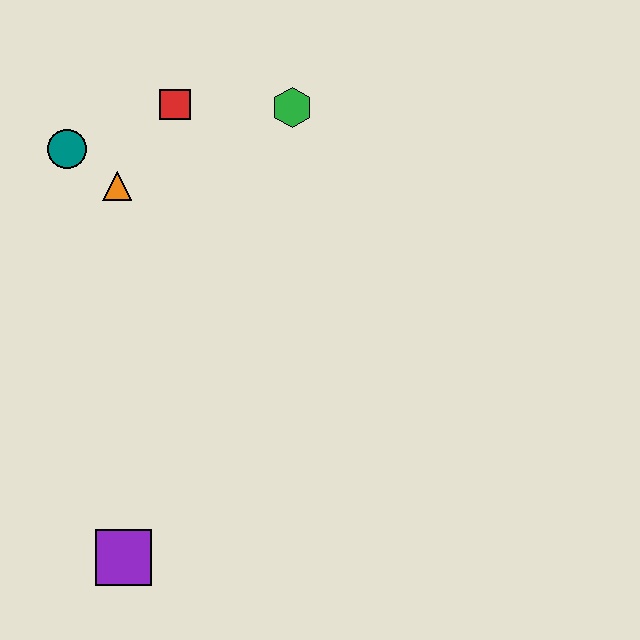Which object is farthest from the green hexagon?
The purple square is farthest from the green hexagon.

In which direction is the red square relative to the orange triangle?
The red square is above the orange triangle.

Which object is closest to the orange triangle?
The teal circle is closest to the orange triangle.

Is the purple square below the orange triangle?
Yes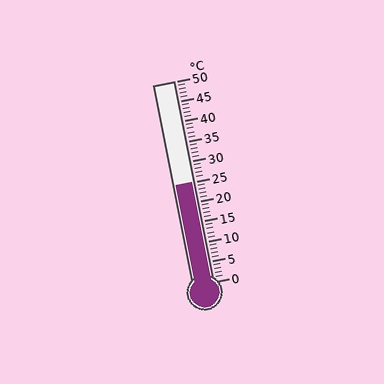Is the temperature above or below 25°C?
The temperature is at 25°C.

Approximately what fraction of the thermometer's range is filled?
The thermometer is filled to approximately 50% of its range.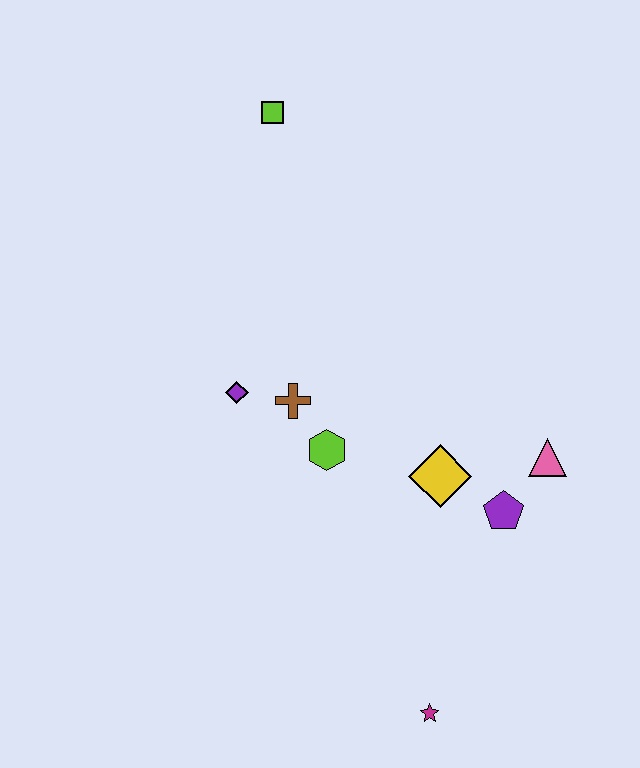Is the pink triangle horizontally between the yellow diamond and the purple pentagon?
No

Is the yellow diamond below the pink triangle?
Yes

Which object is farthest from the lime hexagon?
The lime square is farthest from the lime hexagon.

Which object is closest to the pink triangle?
The purple pentagon is closest to the pink triangle.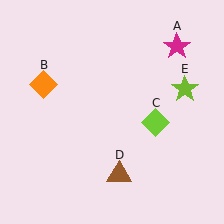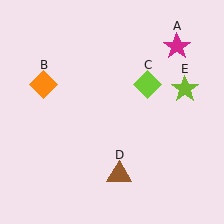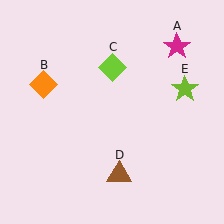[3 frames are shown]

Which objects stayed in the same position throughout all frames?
Magenta star (object A) and orange diamond (object B) and brown triangle (object D) and lime star (object E) remained stationary.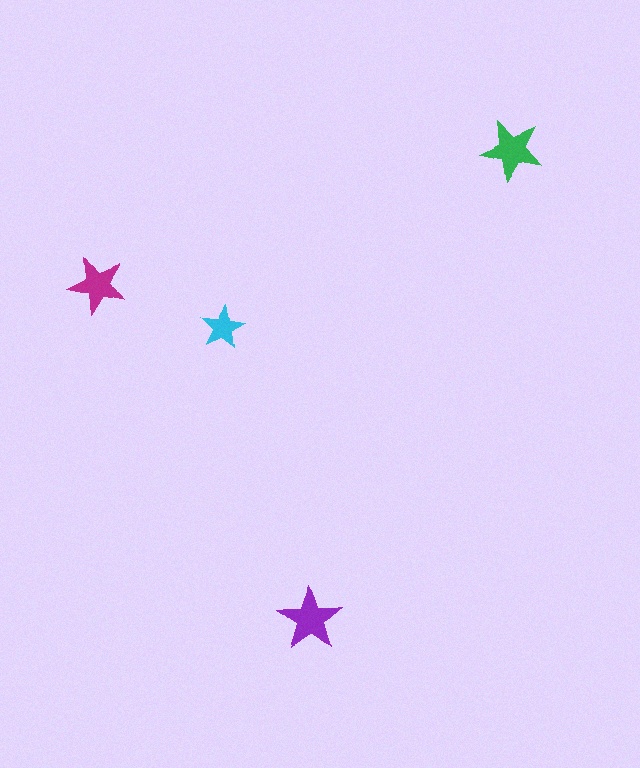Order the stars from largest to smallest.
the purple one, the green one, the magenta one, the cyan one.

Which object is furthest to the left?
The magenta star is leftmost.